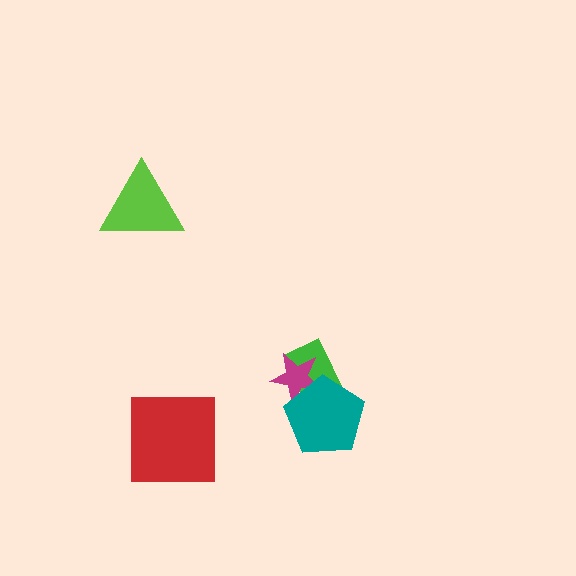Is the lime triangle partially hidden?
No, no other shape covers it.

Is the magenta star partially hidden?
Yes, it is partially covered by another shape.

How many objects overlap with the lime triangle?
0 objects overlap with the lime triangle.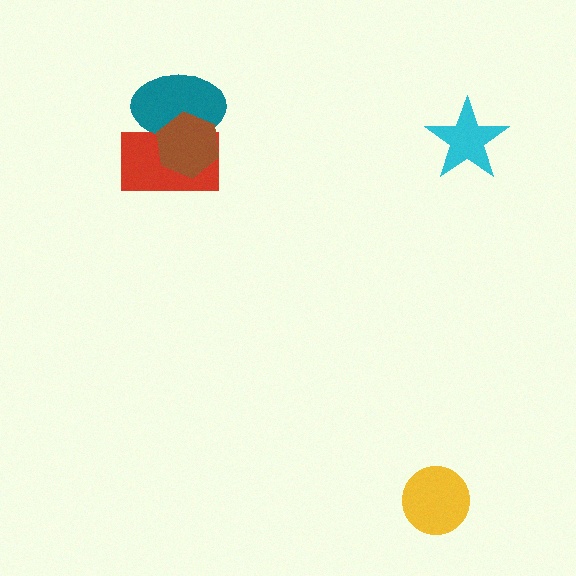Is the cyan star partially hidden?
No, no other shape covers it.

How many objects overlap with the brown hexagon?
2 objects overlap with the brown hexagon.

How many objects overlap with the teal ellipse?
2 objects overlap with the teal ellipse.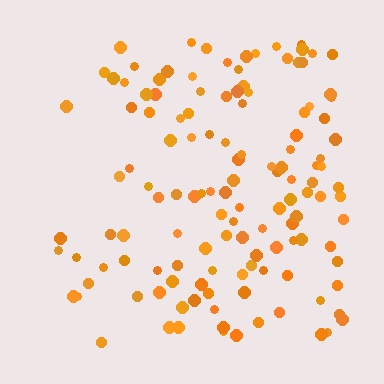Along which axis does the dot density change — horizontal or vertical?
Horizontal.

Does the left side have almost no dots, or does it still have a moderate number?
Still a moderate number, just noticeably fewer than the right.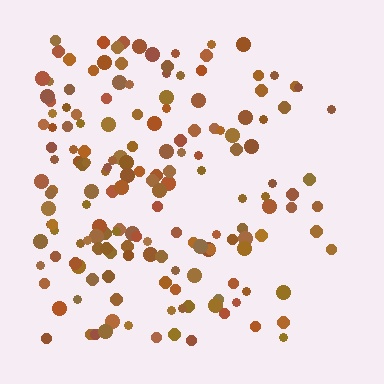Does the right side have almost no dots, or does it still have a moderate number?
Still a moderate number, just noticeably fewer than the left.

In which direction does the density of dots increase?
From right to left, with the left side densest.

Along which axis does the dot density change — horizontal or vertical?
Horizontal.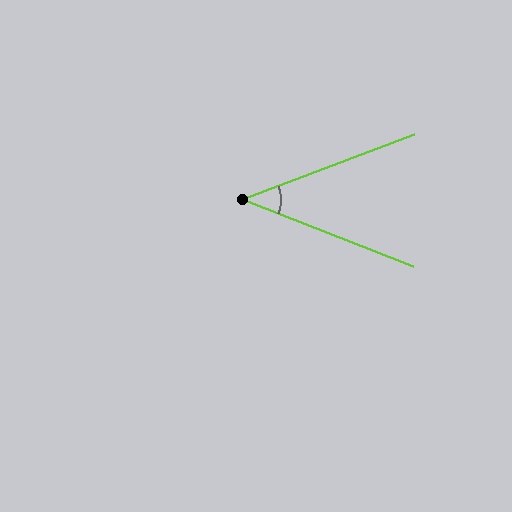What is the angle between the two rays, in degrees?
Approximately 42 degrees.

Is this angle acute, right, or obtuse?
It is acute.